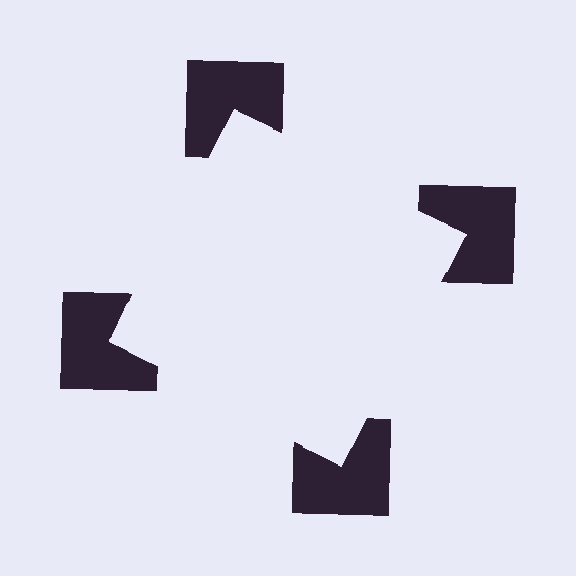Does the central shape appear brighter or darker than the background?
It typically appears slightly brighter than the background, even though no actual brightness change is drawn.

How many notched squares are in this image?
There are 4 — one at each vertex of the illusory square.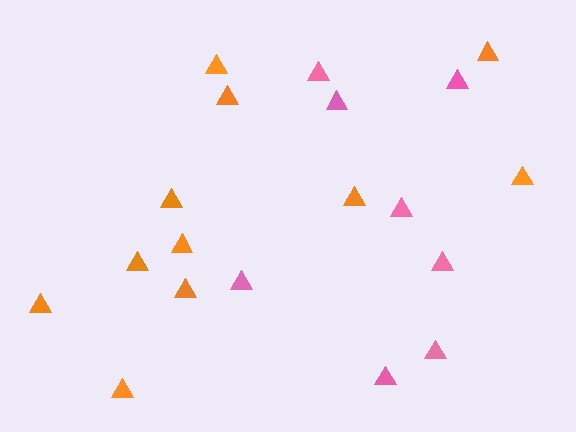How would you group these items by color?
There are 2 groups: one group of pink triangles (8) and one group of orange triangles (11).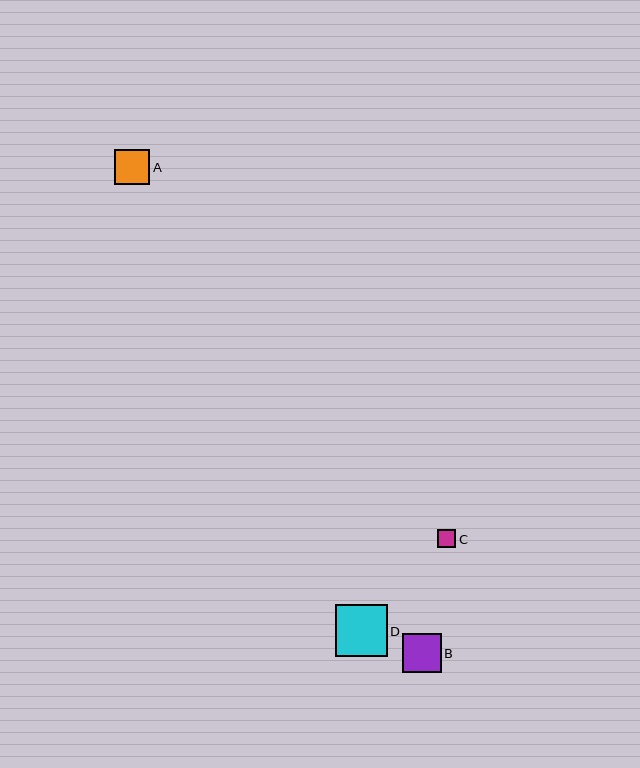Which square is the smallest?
Square C is the smallest with a size of approximately 18 pixels.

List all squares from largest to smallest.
From largest to smallest: D, B, A, C.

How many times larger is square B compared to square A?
Square B is approximately 1.1 times the size of square A.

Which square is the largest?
Square D is the largest with a size of approximately 52 pixels.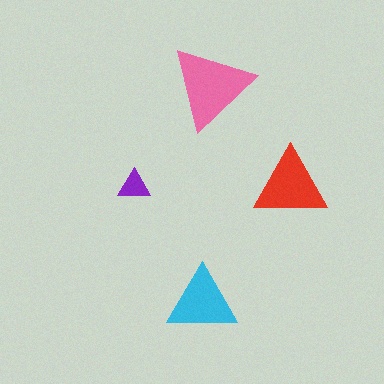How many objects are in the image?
There are 4 objects in the image.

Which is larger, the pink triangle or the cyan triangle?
The pink one.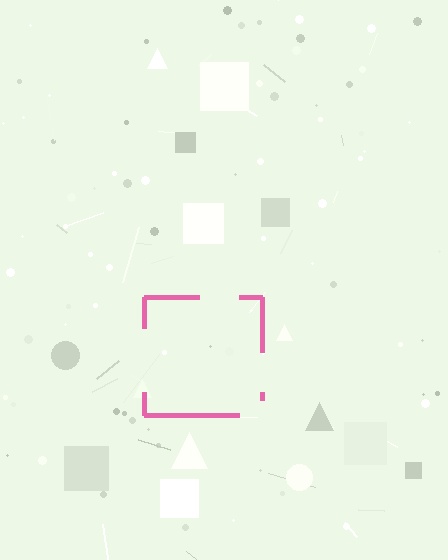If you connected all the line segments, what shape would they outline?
They would outline a square.